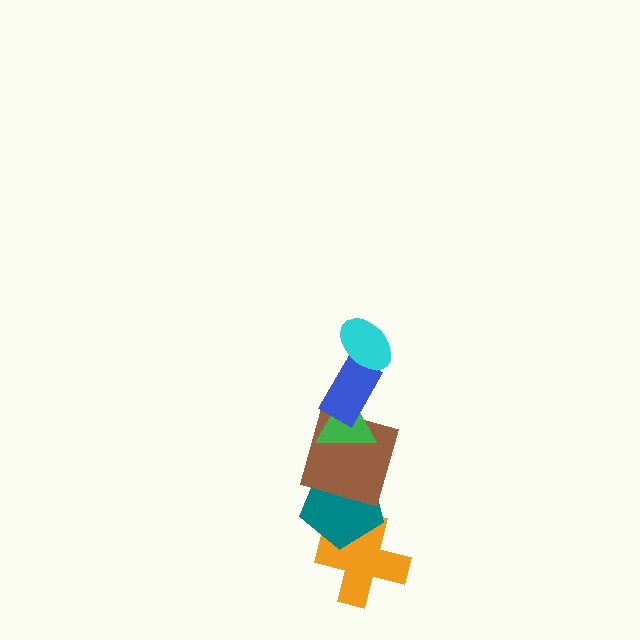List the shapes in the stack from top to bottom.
From top to bottom: the cyan ellipse, the blue rectangle, the green triangle, the brown square, the teal pentagon, the orange cross.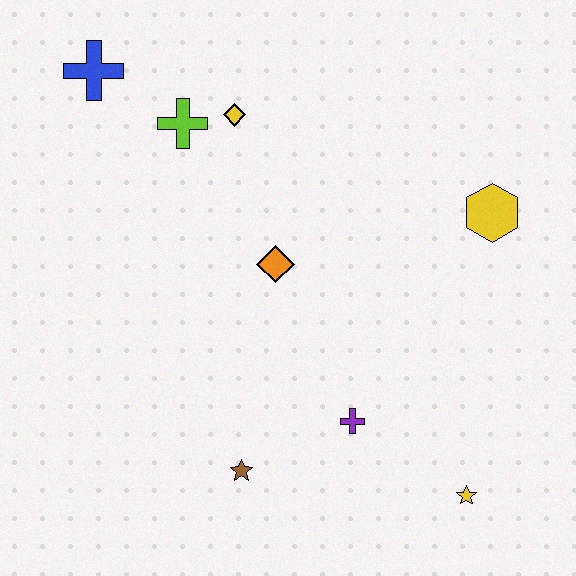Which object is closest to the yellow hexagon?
The orange diamond is closest to the yellow hexagon.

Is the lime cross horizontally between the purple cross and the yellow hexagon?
No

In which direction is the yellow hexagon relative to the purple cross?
The yellow hexagon is above the purple cross.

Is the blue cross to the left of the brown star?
Yes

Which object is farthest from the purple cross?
The blue cross is farthest from the purple cross.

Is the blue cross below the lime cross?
No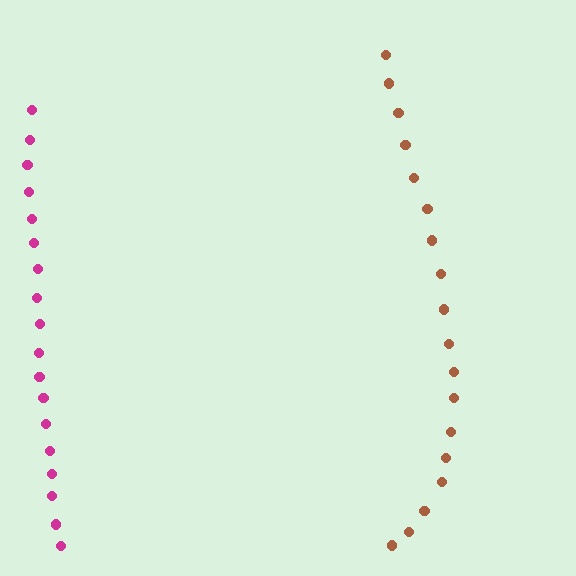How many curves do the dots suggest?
There are 2 distinct paths.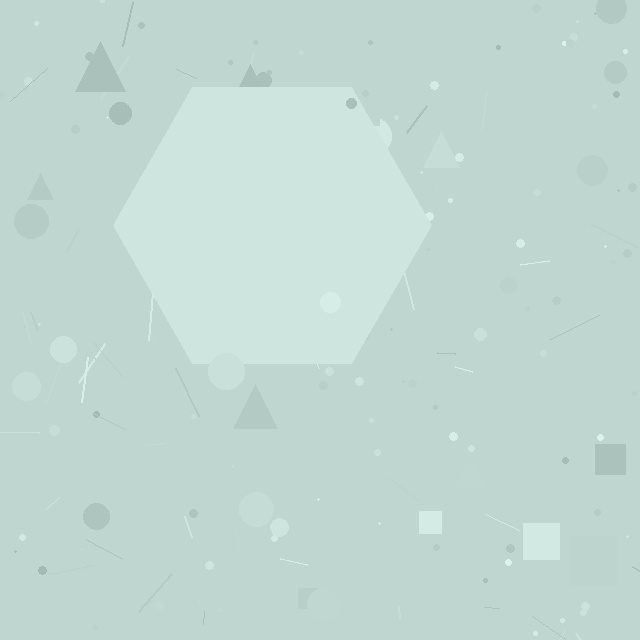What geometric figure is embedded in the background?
A hexagon is embedded in the background.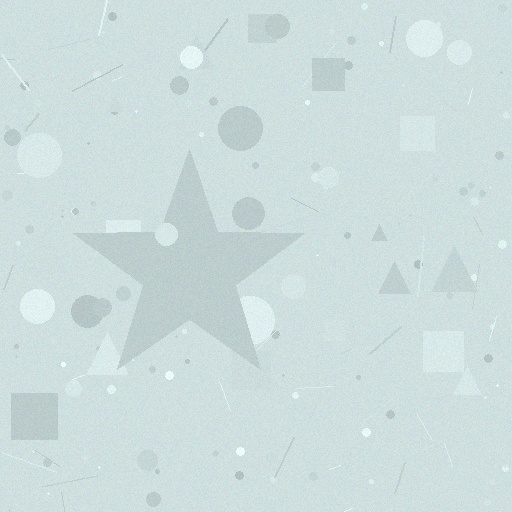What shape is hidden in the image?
A star is hidden in the image.